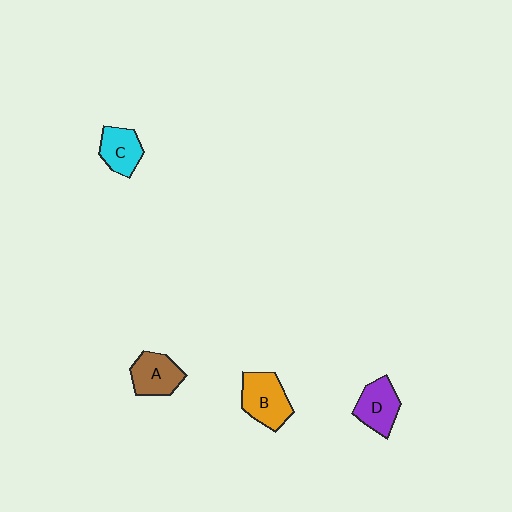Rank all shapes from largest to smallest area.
From largest to smallest: B (orange), A (brown), D (purple), C (cyan).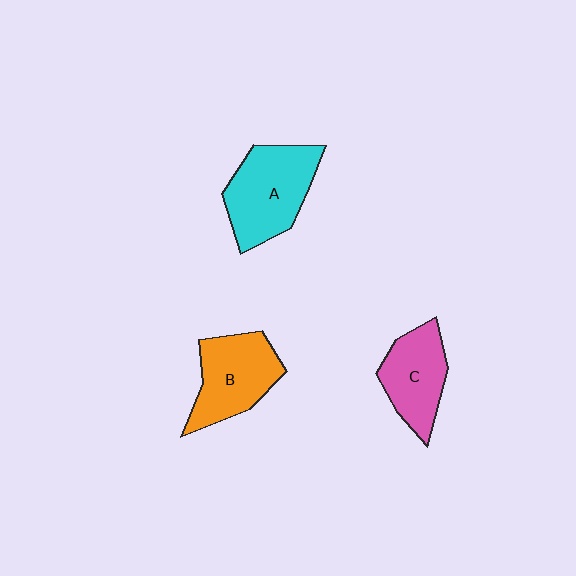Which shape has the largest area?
Shape A (cyan).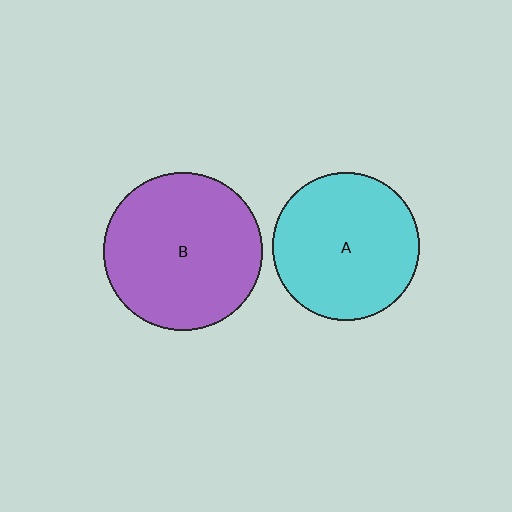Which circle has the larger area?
Circle B (purple).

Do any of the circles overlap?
No, none of the circles overlap.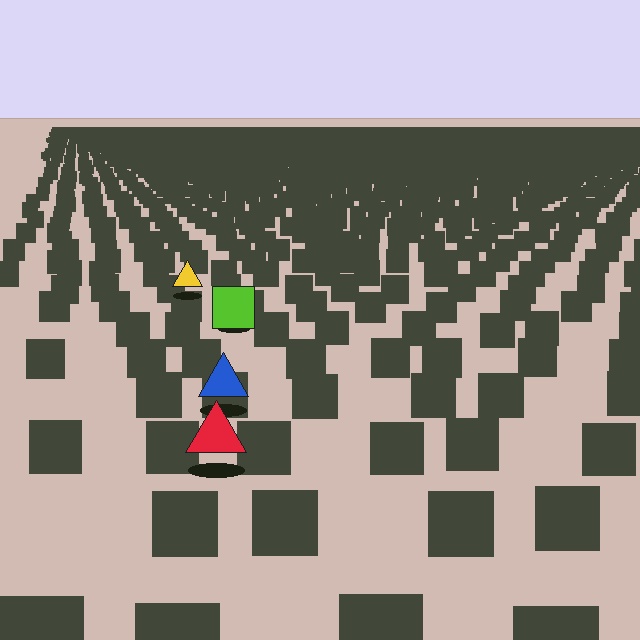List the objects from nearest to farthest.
From nearest to farthest: the red triangle, the blue triangle, the lime square, the yellow triangle.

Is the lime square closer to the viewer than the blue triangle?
No. The blue triangle is closer — you can tell from the texture gradient: the ground texture is coarser near it.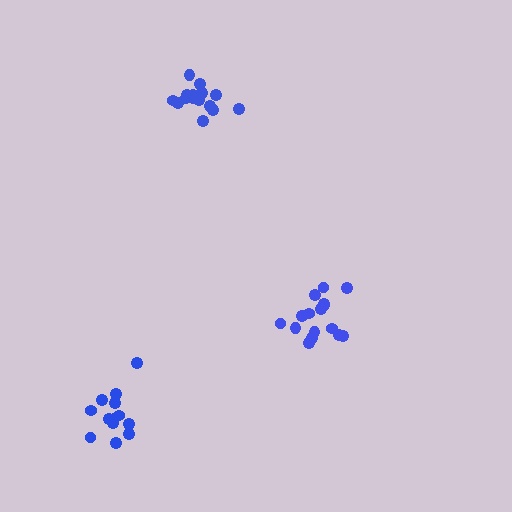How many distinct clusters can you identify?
There are 3 distinct clusters.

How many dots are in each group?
Group 1: 15 dots, Group 2: 13 dots, Group 3: 16 dots (44 total).